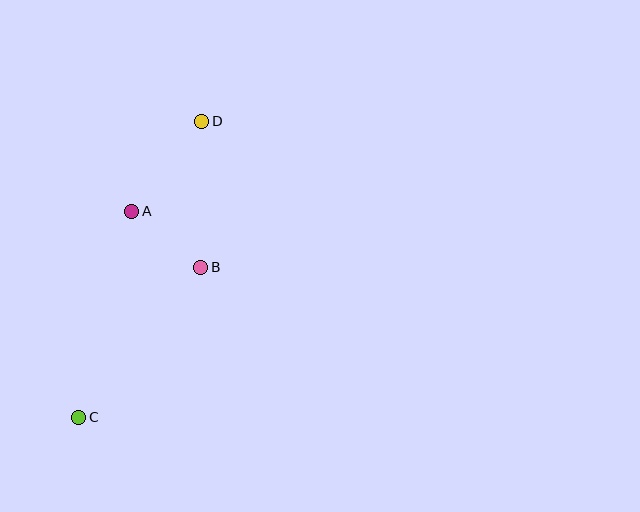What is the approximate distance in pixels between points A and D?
The distance between A and D is approximately 114 pixels.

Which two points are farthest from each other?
Points C and D are farthest from each other.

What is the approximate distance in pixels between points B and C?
The distance between B and C is approximately 193 pixels.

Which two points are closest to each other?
Points A and B are closest to each other.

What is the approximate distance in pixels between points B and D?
The distance between B and D is approximately 146 pixels.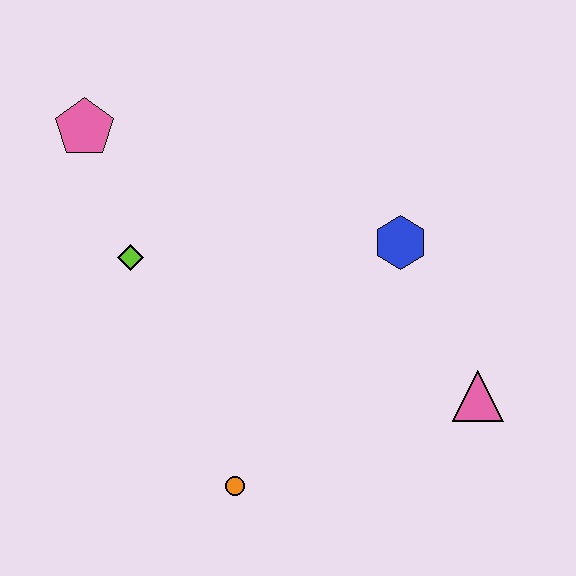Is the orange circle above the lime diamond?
No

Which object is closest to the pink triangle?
The blue hexagon is closest to the pink triangle.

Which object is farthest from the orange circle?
The pink pentagon is farthest from the orange circle.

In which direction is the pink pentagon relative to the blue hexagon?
The pink pentagon is to the left of the blue hexagon.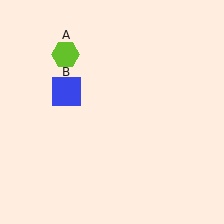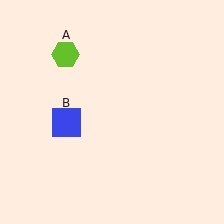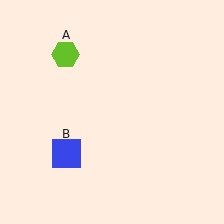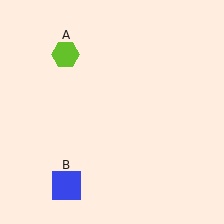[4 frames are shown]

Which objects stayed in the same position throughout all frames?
Lime hexagon (object A) remained stationary.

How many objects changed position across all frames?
1 object changed position: blue square (object B).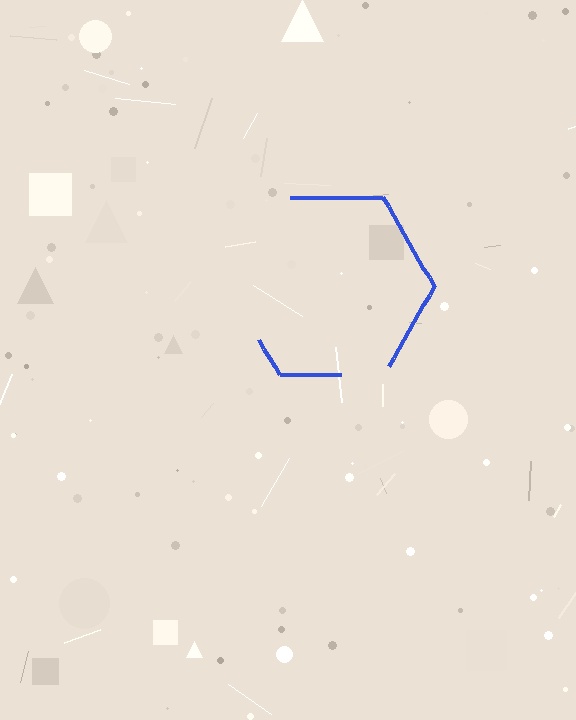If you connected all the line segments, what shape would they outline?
They would outline a hexagon.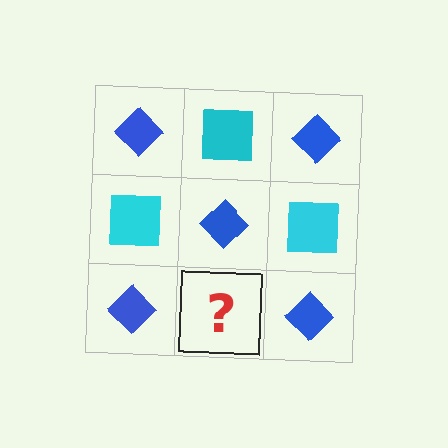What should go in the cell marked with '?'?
The missing cell should contain a cyan square.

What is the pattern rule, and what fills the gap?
The rule is that it alternates blue diamond and cyan square in a checkerboard pattern. The gap should be filled with a cyan square.